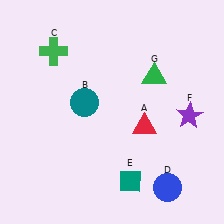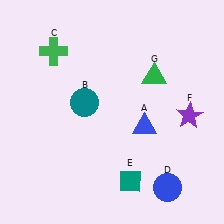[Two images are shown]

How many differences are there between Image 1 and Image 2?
There is 1 difference between the two images.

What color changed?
The triangle (A) changed from red in Image 1 to blue in Image 2.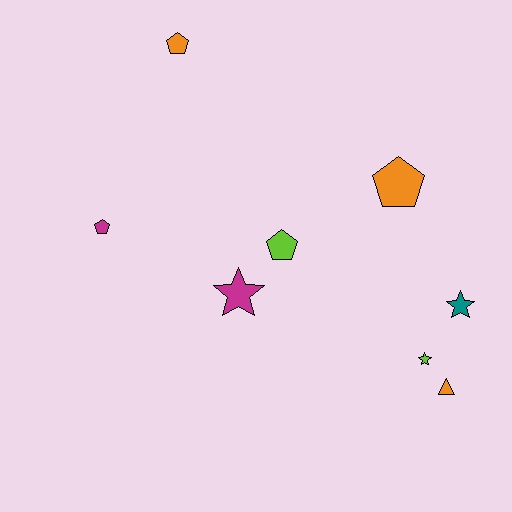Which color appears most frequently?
Orange, with 3 objects.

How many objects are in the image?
There are 8 objects.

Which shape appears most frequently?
Pentagon, with 4 objects.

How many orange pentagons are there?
There are 2 orange pentagons.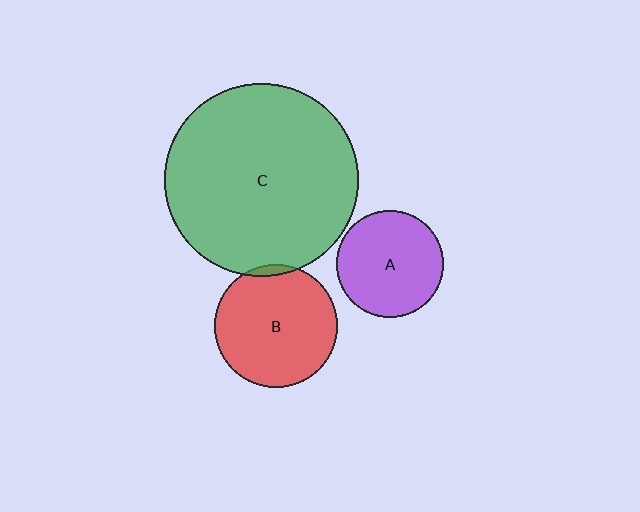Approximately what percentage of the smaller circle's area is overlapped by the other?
Approximately 5%.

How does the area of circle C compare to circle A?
Approximately 3.3 times.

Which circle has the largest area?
Circle C (green).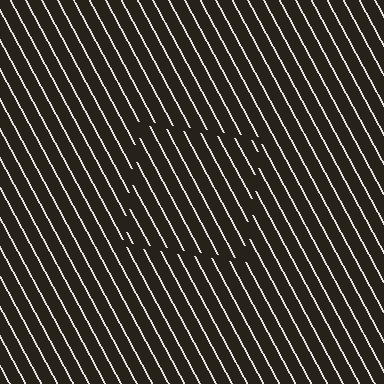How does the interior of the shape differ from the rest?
The interior of the shape contains the same grating, shifted by half a period — the contour is defined by the phase discontinuity where line-ends from the inner and outer gratings abut.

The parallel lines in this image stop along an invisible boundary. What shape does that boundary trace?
An illusory square. The interior of the shape contains the same grating, shifted by half a period — the contour is defined by the phase discontinuity where line-ends from the inner and outer gratings abut.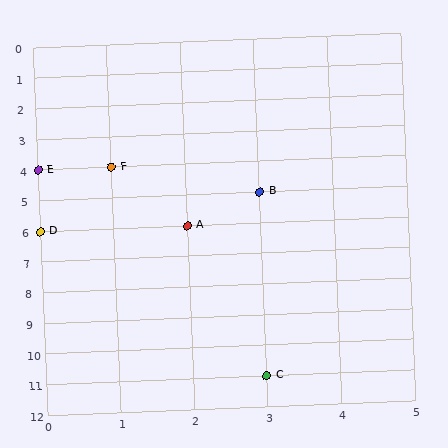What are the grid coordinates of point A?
Point A is at grid coordinates (2, 6).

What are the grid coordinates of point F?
Point F is at grid coordinates (1, 4).